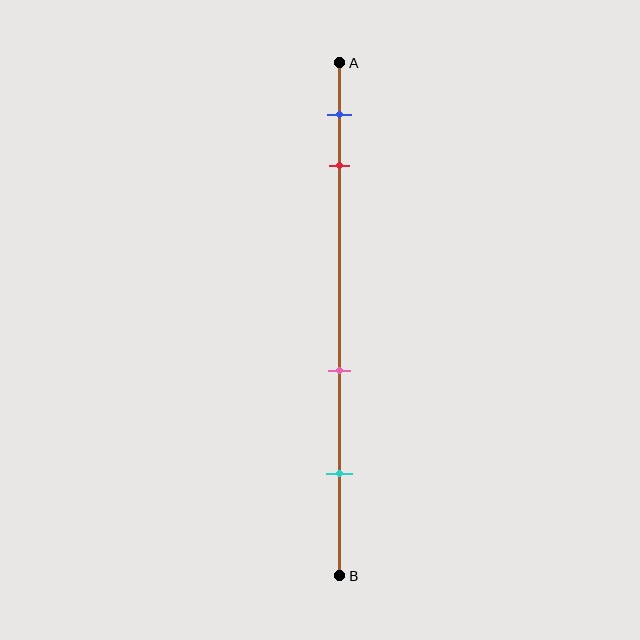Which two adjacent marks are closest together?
The blue and red marks are the closest adjacent pair.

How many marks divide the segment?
There are 4 marks dividing the segment.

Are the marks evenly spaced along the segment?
No, the marks are not evenly spaced.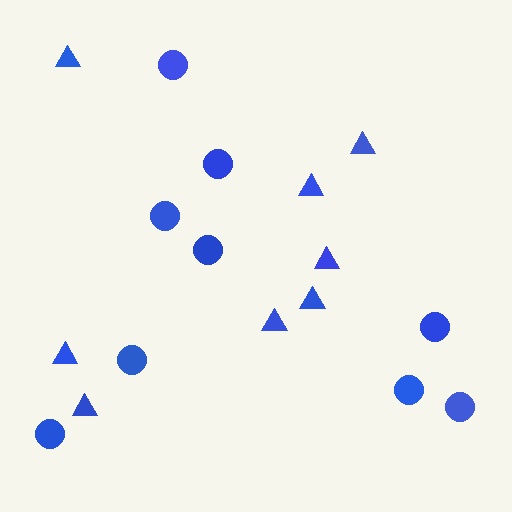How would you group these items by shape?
There are 2 groups: one group of triangles (8) and one group of circles (9).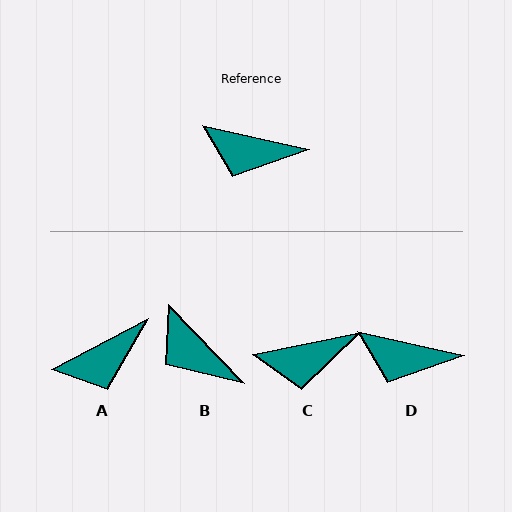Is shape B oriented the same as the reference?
No, it is off by about 33 degrees.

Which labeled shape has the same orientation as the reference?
D.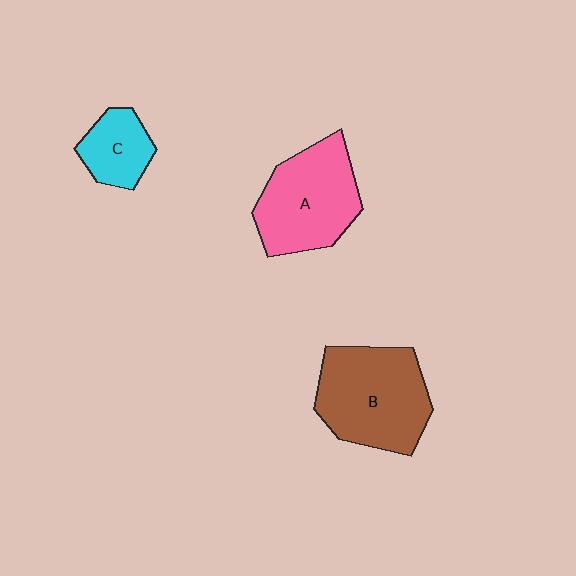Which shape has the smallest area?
Shape C (cyan).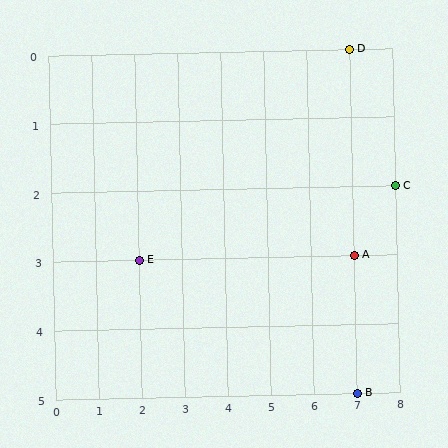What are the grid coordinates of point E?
Point E is at grid coordinates (2, 3).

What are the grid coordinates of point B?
Point B is at grid coordinates (7, 5).